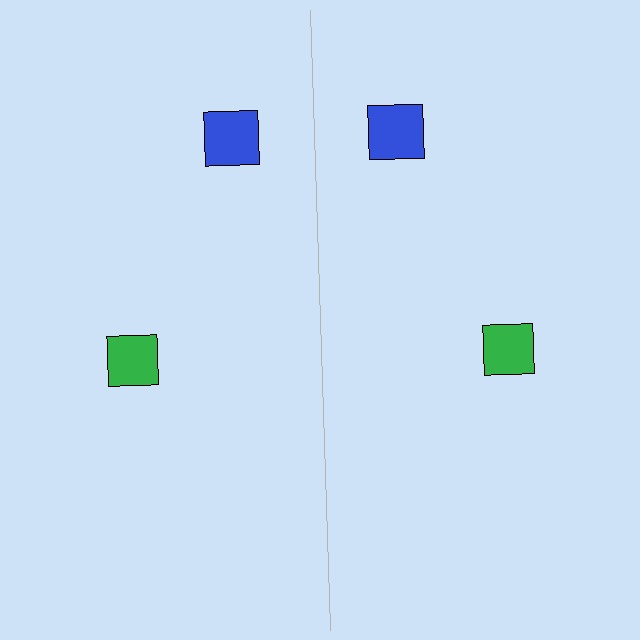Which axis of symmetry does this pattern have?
The pattern has a vertical axis of symmetry running through the center of the image.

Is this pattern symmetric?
Yes, this pattern has bilateral (reflection) symmetry.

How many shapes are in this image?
There are 4 shapes in this image.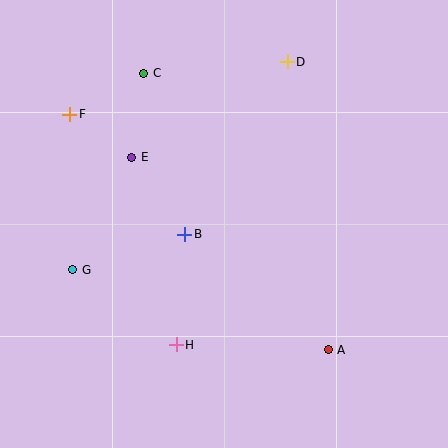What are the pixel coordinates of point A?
Point A is at (328, 350).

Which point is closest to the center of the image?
Point B at (185, 234) is closest to the center.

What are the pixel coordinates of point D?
Point D is at (287, 62).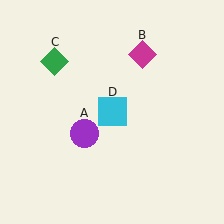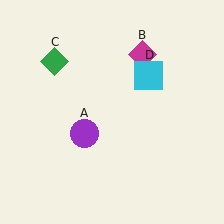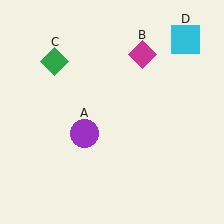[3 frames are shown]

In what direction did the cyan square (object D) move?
The cyan square (object D) moved up and to the right.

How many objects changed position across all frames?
1 object changed position: cyan square (object D).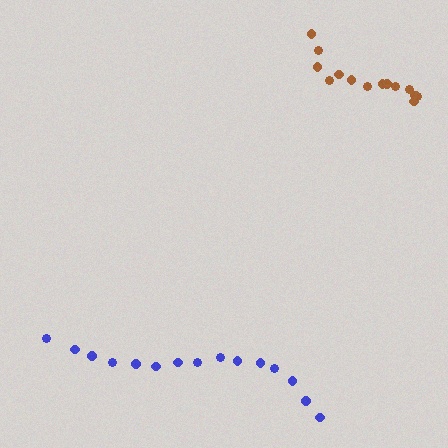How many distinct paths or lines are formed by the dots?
There are 2 distinct paths.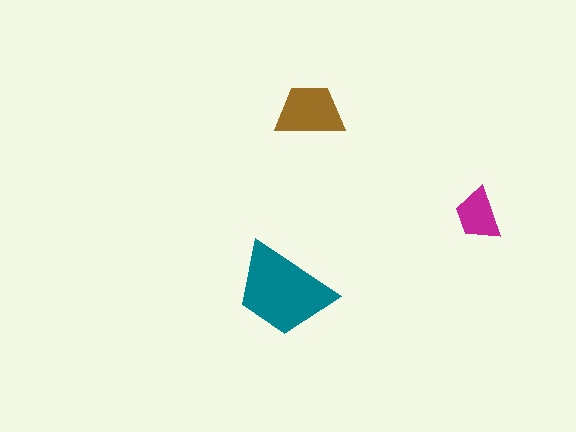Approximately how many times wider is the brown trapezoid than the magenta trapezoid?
About 1.5 times wider.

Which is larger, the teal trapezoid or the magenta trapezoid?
The teal one.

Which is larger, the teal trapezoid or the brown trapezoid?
The teal one.